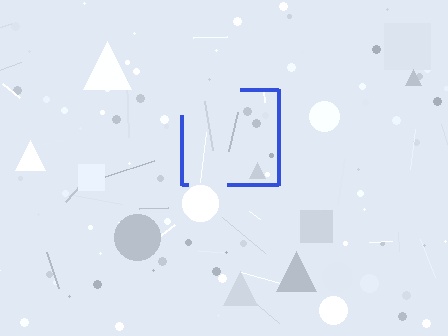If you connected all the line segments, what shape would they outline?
They would outline a square.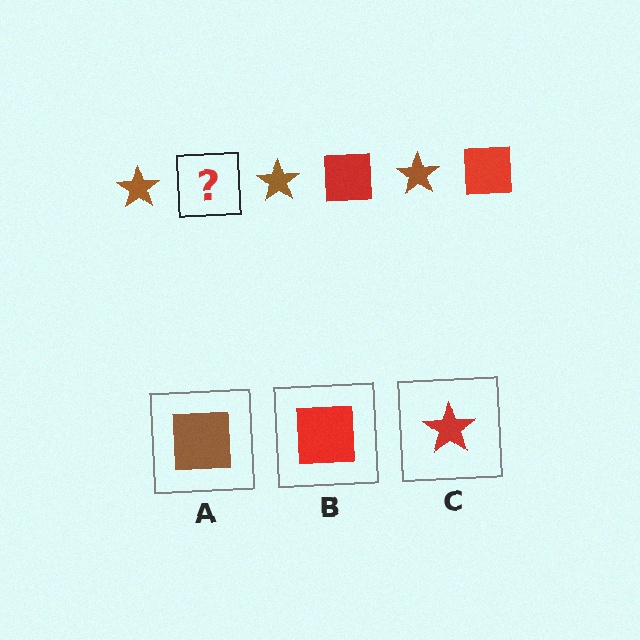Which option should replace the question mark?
Option B.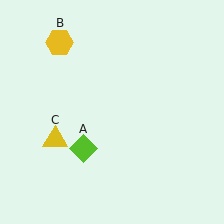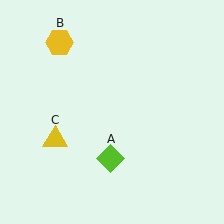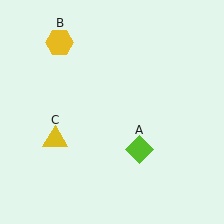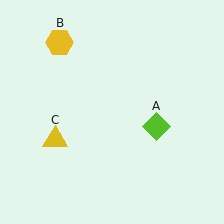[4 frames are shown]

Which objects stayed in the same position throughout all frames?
Yellow hexagon (object B) and yellow triangle (object C) remained stationary.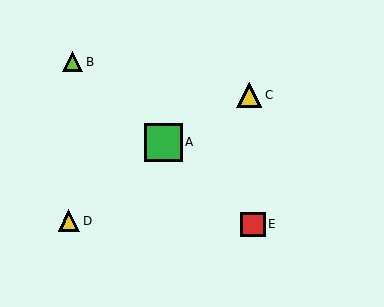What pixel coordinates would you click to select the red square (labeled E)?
Click at (253, 224) to select the red square E.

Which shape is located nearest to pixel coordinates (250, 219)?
The red square (labeled E) at (253, 224) is nearest to that location.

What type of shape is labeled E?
Shape E is a red square.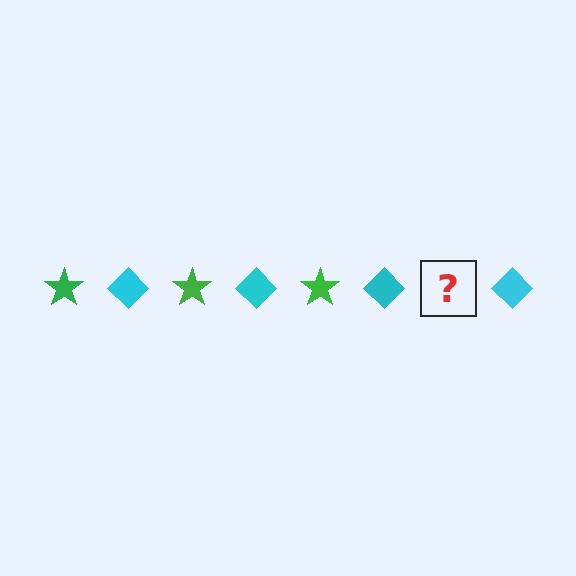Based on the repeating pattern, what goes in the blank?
The blank should be a green star.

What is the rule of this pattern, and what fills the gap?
The rule is that the pattern alternates between green star and cyan diamond. The gap should be filled with a green star.